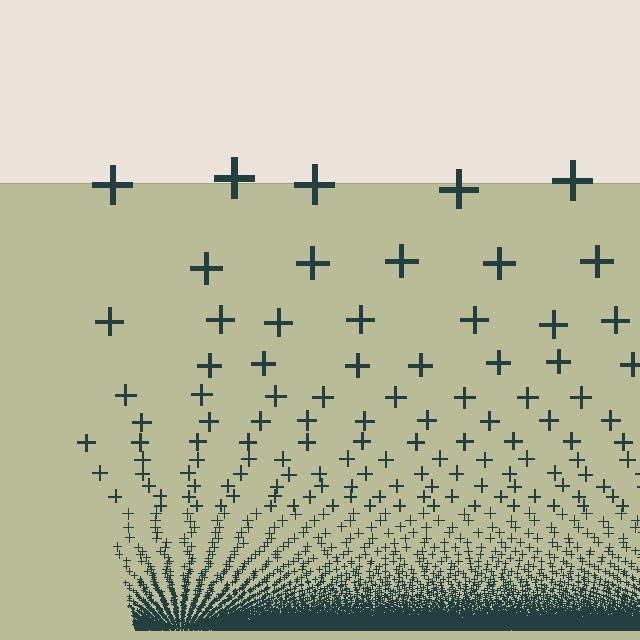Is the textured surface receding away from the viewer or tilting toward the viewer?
The surface appears to tilt toward the viewer. Texture elements get larger and sparser toward the top.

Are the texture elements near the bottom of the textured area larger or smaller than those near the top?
Smaller. The gradient is inverted — elements near the bottom are smaller and denser.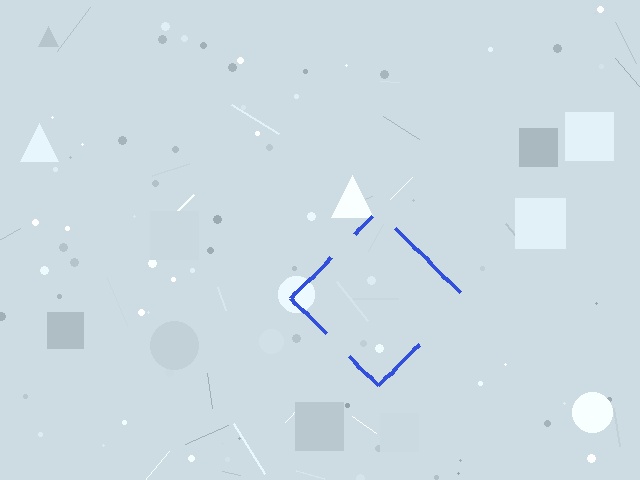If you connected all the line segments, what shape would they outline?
They would outline a diamond.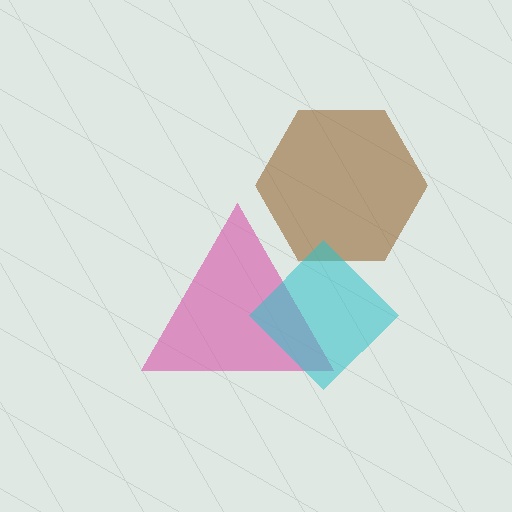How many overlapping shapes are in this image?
There are 3 overlapping shapes in the image.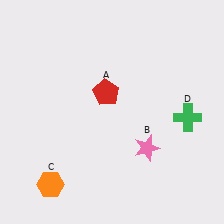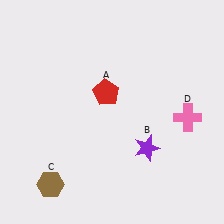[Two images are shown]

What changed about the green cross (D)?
In Image 1, D is green. In Image 2, it changed to pink.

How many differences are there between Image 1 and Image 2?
There are 3 differences between the two images.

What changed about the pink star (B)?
In Image 1, B is pink. In Image 2, it changed to purple.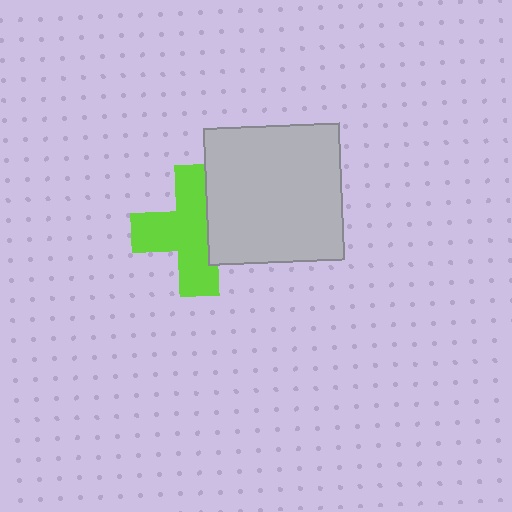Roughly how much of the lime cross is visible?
Most of it is visible (roughly 68%).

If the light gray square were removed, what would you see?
You would see the complete lime cross.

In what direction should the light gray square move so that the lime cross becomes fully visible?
The light gray square should move right. That is the shortest direction to clear the overlap and leave the lime cross fully visible.